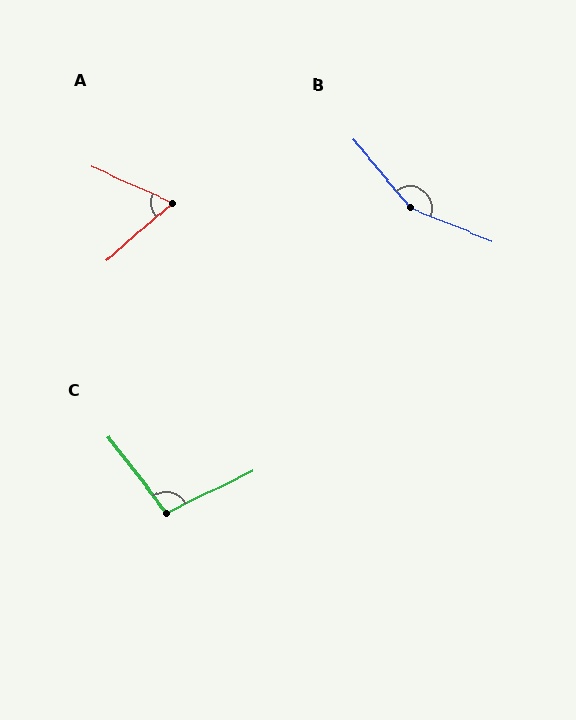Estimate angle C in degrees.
Approximately 101 degrees.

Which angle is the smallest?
A, at approximately 65 degrees.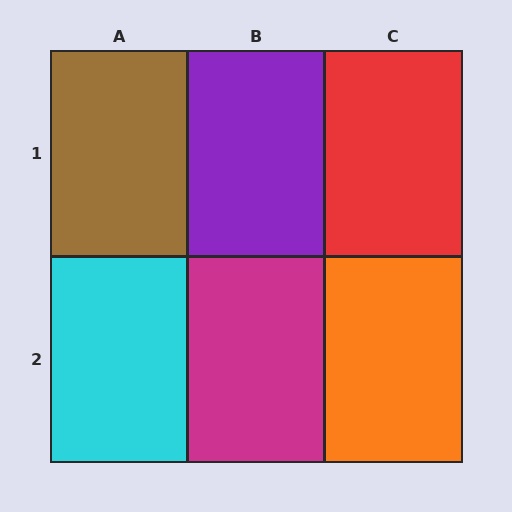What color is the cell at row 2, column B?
Magenta.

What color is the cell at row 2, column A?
Cyan.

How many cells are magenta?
1 cell is magenta.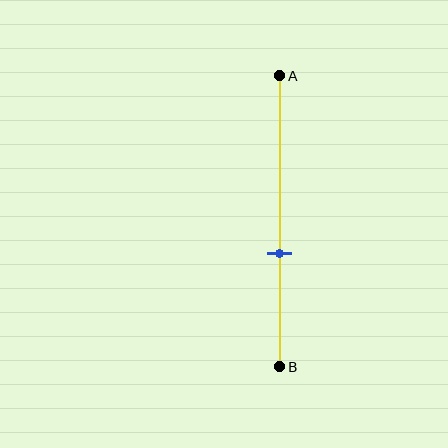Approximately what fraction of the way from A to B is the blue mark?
The blue mark is approximately 60% of the way from A to B.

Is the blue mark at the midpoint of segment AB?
No, the mark is at about 60% from A, not at the 50% midpoint.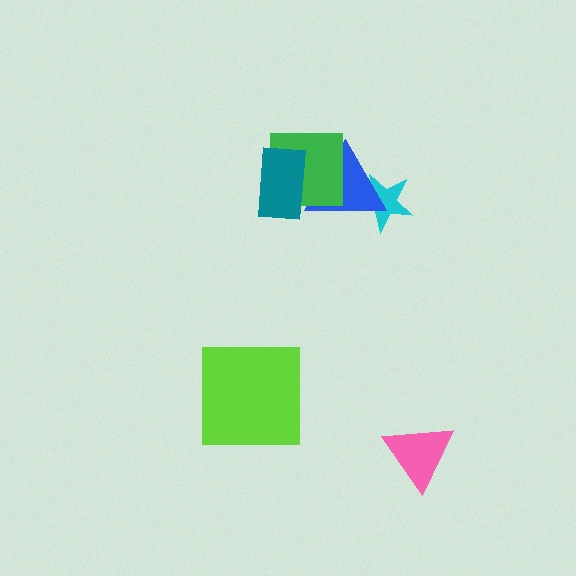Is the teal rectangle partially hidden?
No, no other shape covers it.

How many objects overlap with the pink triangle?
0 objects overlap with the pink triangle.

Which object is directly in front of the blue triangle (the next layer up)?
The green square is directly in front of the blue triangle.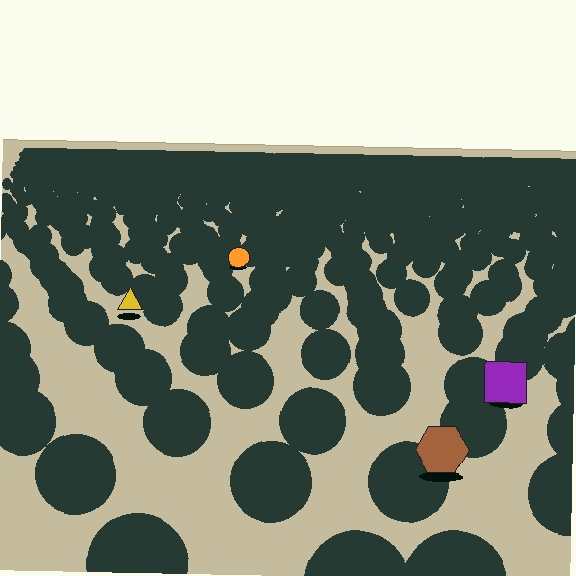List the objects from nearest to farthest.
From nearest to farthest: the brown hexagon, the purple square, the yellow triangle, the orange circle.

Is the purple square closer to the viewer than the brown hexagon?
No. The brown hexagon is closer — you can tell from the texture gradient: the ground texture is coarser near it.